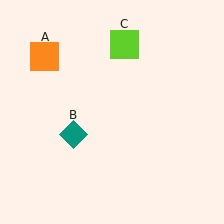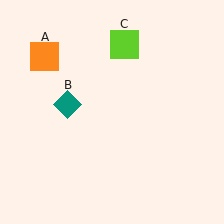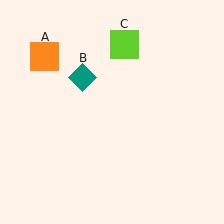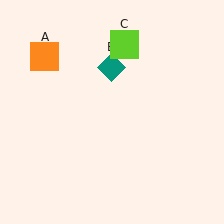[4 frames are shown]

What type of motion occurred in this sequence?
The teal diamond (object B) rotated clockwise around the center of the scene.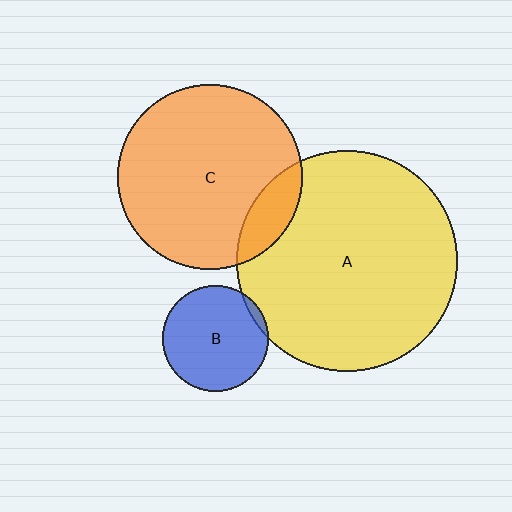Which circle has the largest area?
Circle A (yellow).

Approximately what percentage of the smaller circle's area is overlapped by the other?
Approximately 5%.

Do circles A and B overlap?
Yes.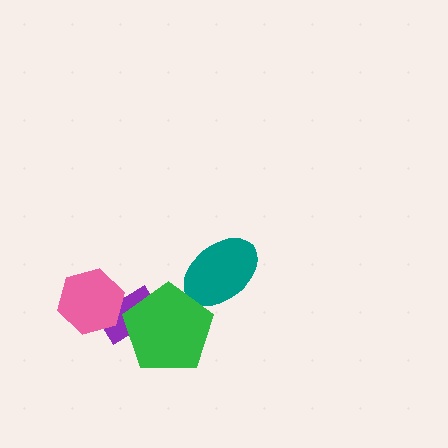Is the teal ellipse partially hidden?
Yes, it is partially covered by another shape.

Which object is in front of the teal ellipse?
The green pentagon is in front of the teal ellipse.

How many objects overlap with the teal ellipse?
1 object overlaps with the teal ellipse.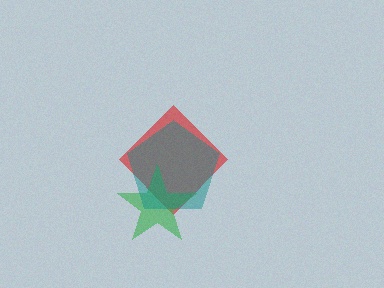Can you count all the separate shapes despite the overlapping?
Yes, there are 3 separate shapes.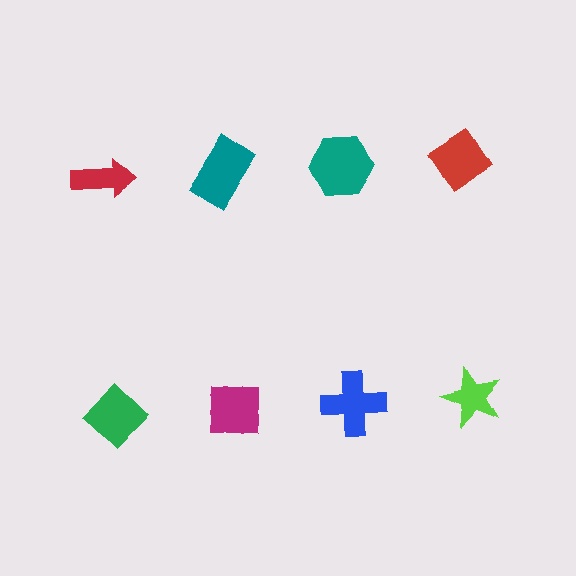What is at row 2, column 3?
A blue cross.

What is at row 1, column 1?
A red arrow.